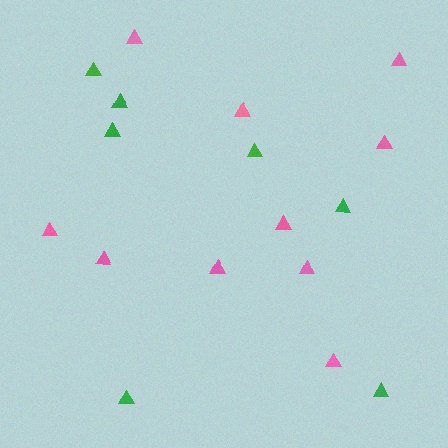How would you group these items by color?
There are 2 groups: one group of pink triangles (10) and one group of green triangles (7).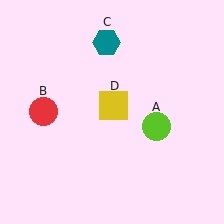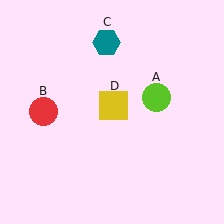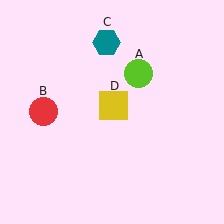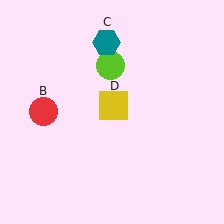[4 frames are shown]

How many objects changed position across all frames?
1 object changed position: lime circle (object A).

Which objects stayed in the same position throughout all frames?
Red circle (object B) and teal hexagon (object C) and yellow square (object D) remained stationary.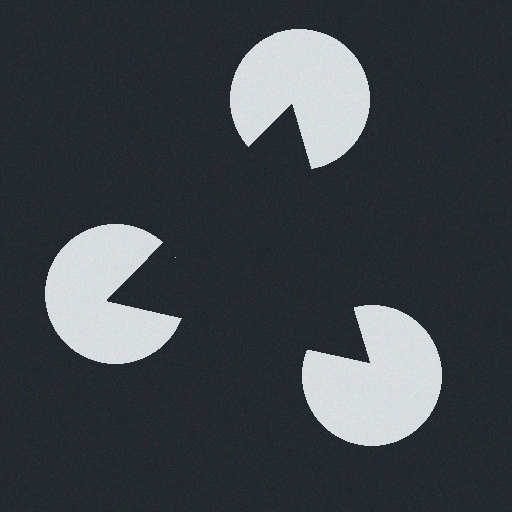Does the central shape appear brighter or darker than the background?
It typically appears slightly darker than the background, even though no actual brightness change is drawn.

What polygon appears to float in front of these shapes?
An illusory triangle — its edges are inferred from the aligned wedge cuts in the pac-man discs, not physically drawn.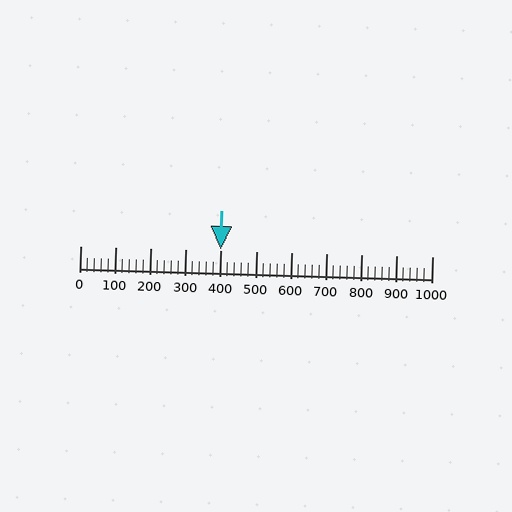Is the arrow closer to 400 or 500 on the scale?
The arrow is closer to 400.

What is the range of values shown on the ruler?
The ruler shows values from 0 to 1000.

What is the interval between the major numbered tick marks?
The major tick marks are spaced 100 units apart.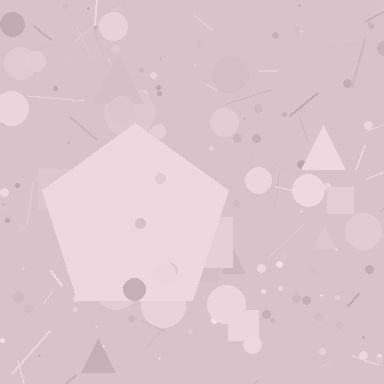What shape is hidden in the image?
A pentagon is hidden in the image.